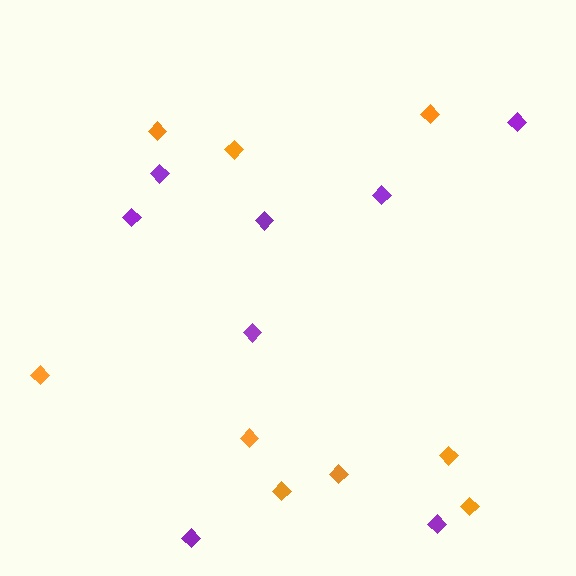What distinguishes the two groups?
There are 2 groups: one group of orange diamonds (9) and one group of purple diamonds (8).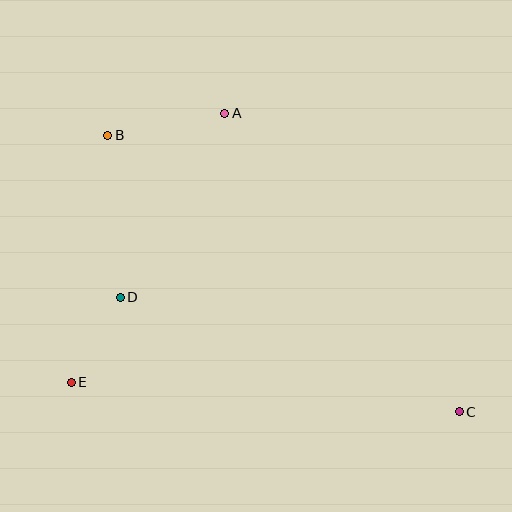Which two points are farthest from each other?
Points B and C are farthest from each other.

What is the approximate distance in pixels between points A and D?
The distance between A and D is approximately 212 pixels.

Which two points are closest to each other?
Points D and E are closest to each other.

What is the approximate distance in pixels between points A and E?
The distance between A and E is approximately 310 pixels.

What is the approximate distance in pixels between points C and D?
The distance between C and D is approximately 358 pixels.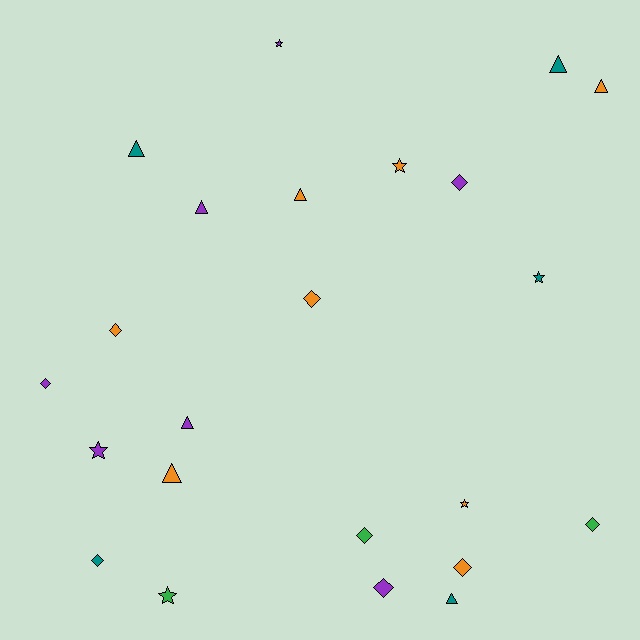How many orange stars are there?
There are 2 orange stars.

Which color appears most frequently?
Orange, with 8 objects.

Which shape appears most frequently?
Diamond, with 9 objects.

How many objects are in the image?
There are 23 objects.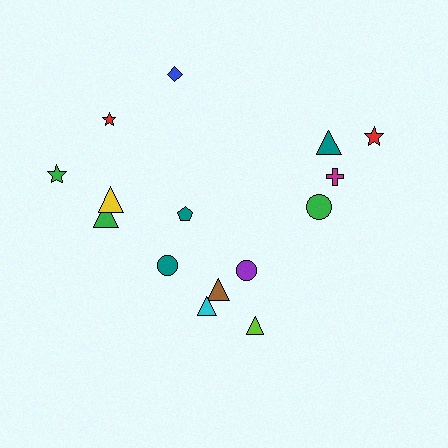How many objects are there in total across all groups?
There are 15 objects.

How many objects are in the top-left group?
There are 6 objects.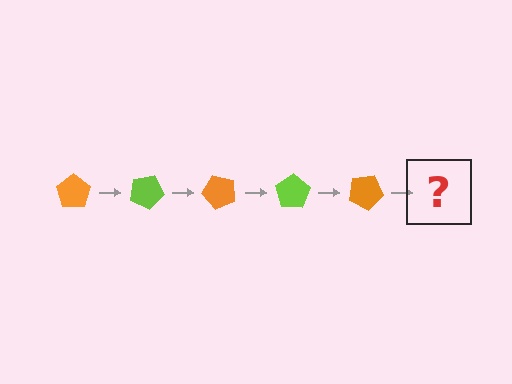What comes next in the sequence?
The next element should be a lime pentagon, rotated 125 degrees from the start.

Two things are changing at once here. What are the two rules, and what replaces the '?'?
The two rules are that it rotates 25 degrees each step and the color cycles through orange and lime. The '?' should be a lime pentagon, rotated 125 degrees from the start.